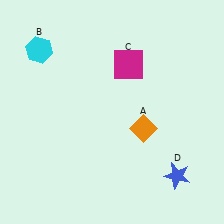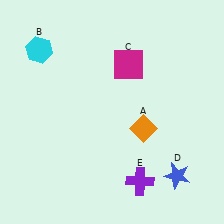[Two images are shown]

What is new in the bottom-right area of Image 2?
A purple cross (E) was added in the bottom-right area of Image 2.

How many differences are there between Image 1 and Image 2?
There is 1 difference between the two images.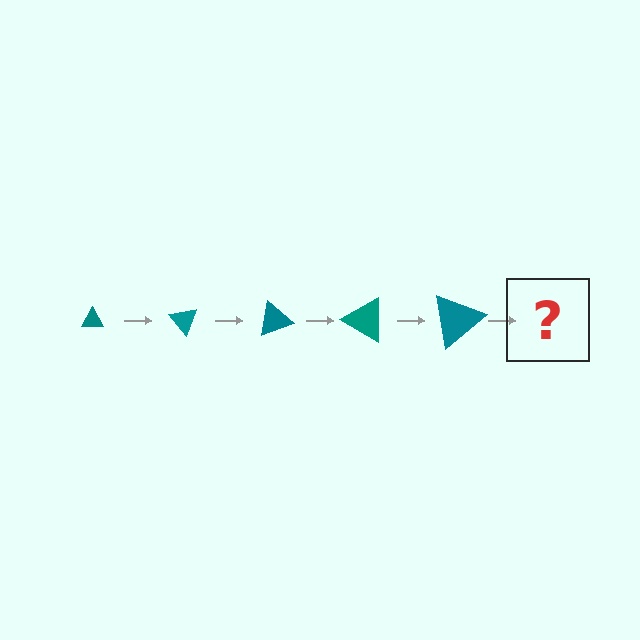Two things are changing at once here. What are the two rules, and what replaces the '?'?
The two rules are that the triangle grows larger each step and it rotates 50 degrees each step. The '?' should be a triangle, larger than the previous one and rotated 250 degrees from the start.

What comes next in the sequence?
The next element should be a triangle, larger than the previous one and rotated 250 degrees from the start.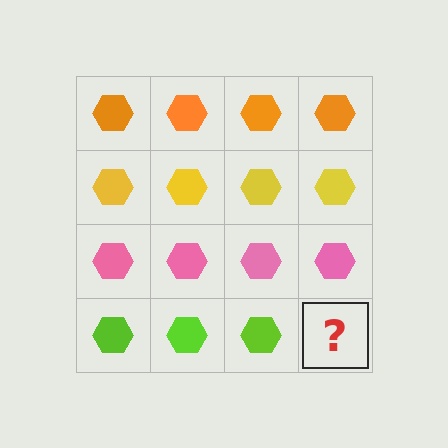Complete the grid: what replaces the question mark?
The question mark should be replaced with a lime hexagon.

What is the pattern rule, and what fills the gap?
The rule is that each row has a consistent color. The gap should be filled with a lime hexagon.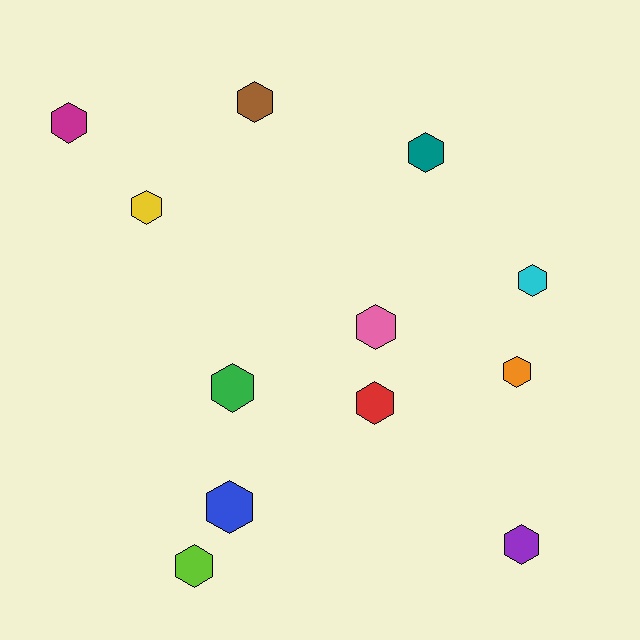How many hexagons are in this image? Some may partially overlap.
There are 12 hexagons.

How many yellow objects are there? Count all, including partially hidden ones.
There is 1 yellow object.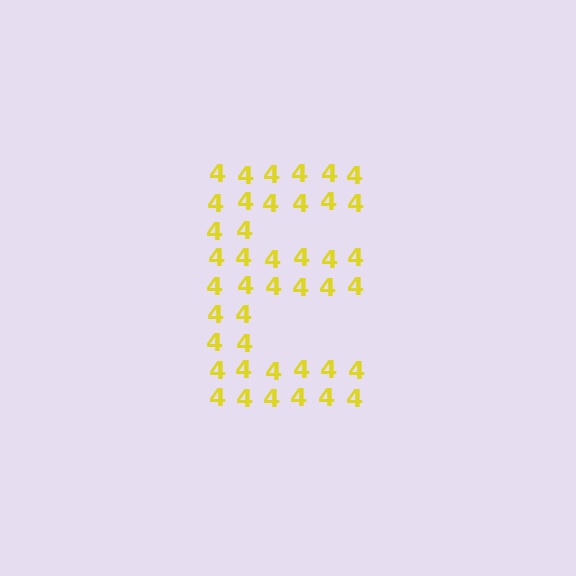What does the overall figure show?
The overall figure shows the letter E.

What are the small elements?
The small elements are digit 4's.